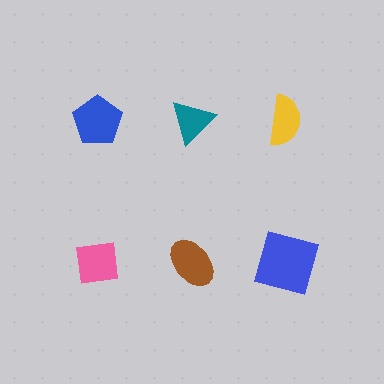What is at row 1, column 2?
A teal triangle.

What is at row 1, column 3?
A yellow semicircle.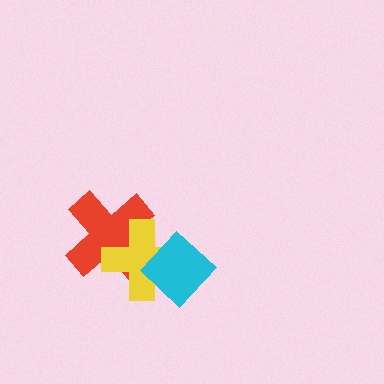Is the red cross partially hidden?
Yes, it is partially covered by another shape.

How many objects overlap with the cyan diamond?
2 objects overlap with the cyan diamond.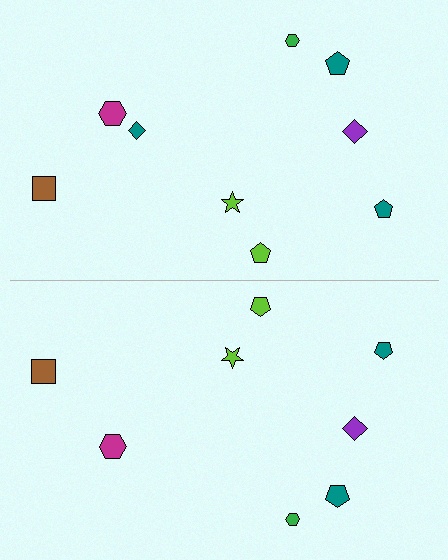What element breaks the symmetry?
A teal diamond is missing from the bottom side.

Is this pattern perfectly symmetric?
No, the pattern is not perfectly symmetric. A teal diamond is missing from the bottom side.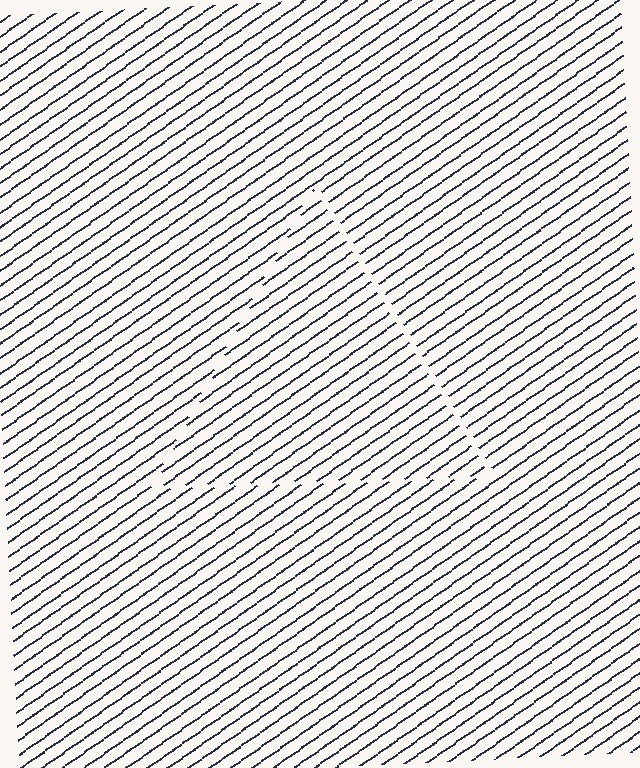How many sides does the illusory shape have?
3 sides — the line-ends trace a triangle.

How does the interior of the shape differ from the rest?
The interior of the shape contains the same grating, shifted by half a period — the contour is defined by the phase discontinuity where line-ends from the inner and outer gratings abut.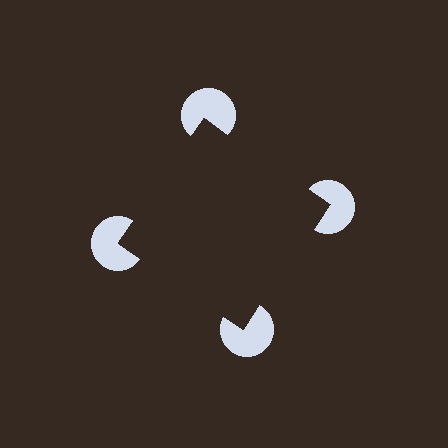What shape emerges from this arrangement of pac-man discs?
An illusory square — its edges are inferred from the aligned wedge cuts in the pac-man discs, not physically drawn.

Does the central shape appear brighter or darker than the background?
It typically appears slightly darker than the background, even though no actual brightness change is drawn.